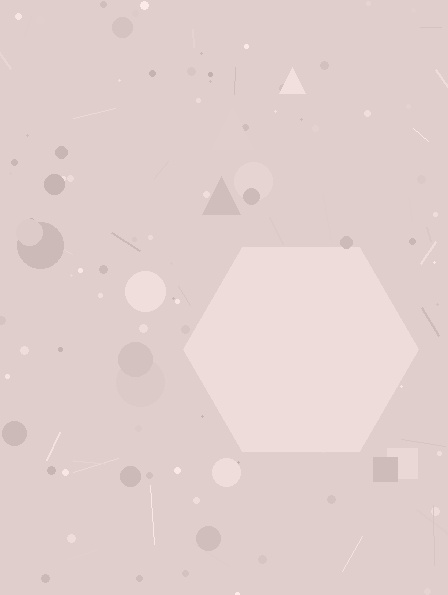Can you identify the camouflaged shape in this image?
The camouflaged shape is a hexagon.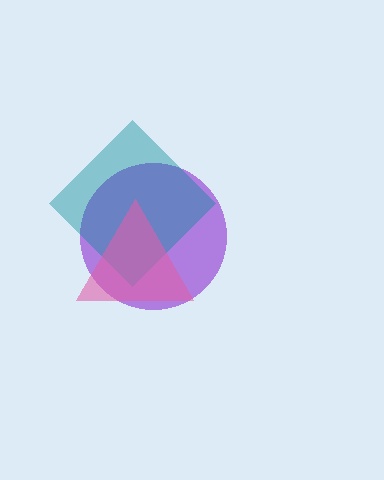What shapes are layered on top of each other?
The layered shapes are: a purple circle, a teal diamond, a pink triangle.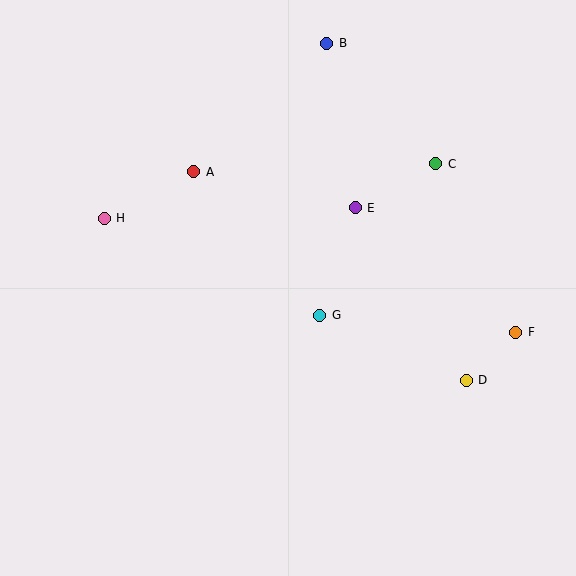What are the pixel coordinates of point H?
Point H is at (104, 218).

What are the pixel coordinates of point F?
Point F is at (516, 332).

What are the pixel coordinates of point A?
Point A is at (194, 172).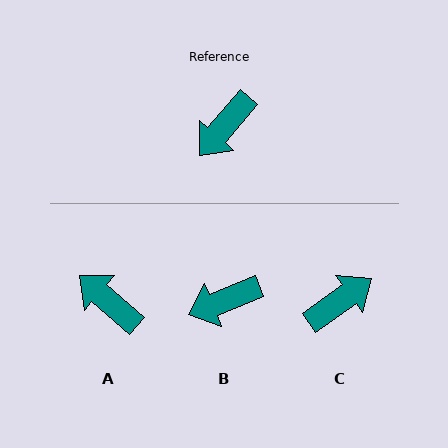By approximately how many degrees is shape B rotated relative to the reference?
Approximately 27 degrees clockwise.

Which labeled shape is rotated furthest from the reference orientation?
C, about 166 degrees away.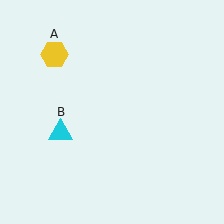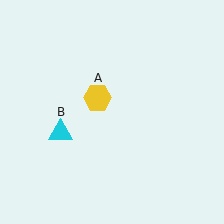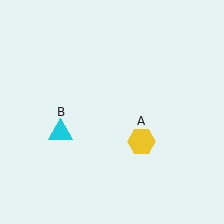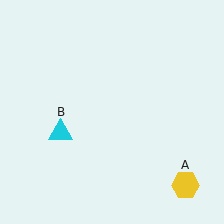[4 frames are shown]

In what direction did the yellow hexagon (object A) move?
The yellow hexagon (object A) moved down and to the right.